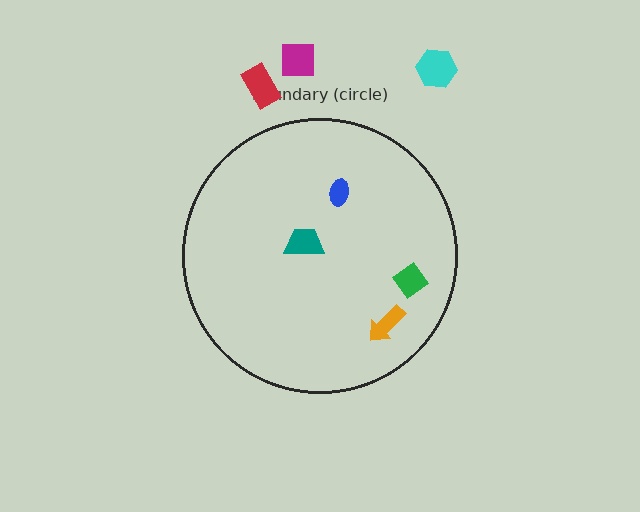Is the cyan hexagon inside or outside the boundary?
Outside.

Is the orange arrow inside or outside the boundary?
Inside.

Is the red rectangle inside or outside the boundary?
Outside.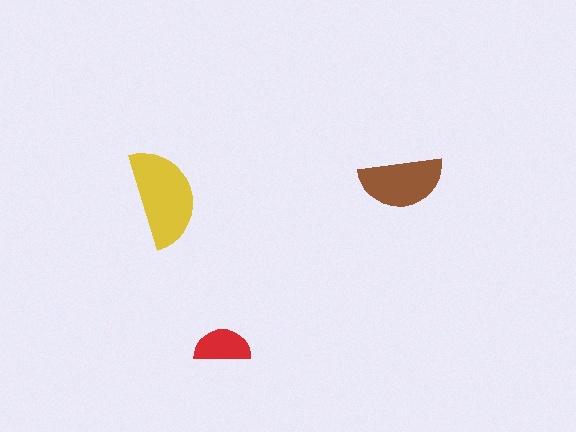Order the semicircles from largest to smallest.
the yellow one, the brown one, the red one.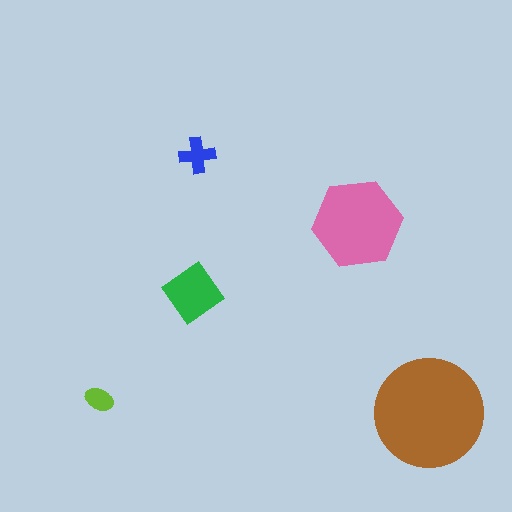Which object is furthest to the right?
The brown circle is rightmost.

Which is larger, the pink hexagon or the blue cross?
The pink hexagon.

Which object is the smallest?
The lime ellipse.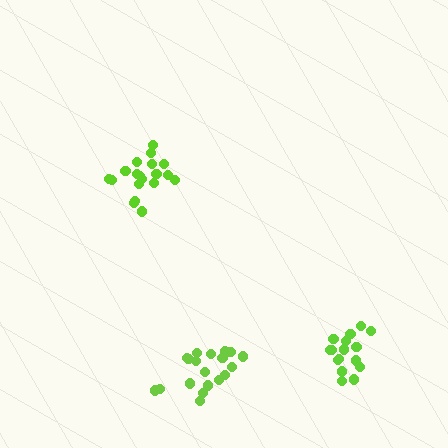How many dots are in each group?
Group 1: 19 dots, Group 2: 16 dots, Group 3: 19 dots (54 total).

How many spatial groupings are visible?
There are 3 spatial groupings.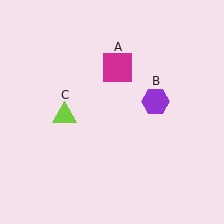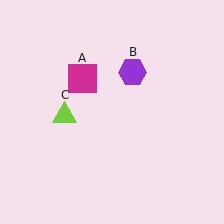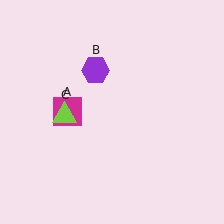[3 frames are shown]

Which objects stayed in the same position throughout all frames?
Lime triangle (object C) remained stationary.